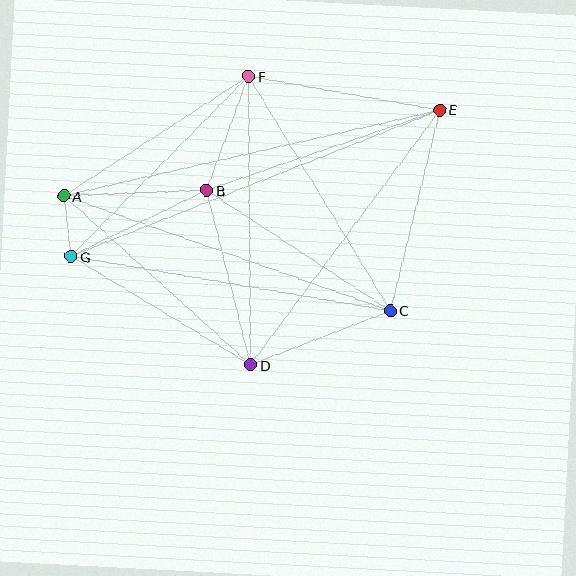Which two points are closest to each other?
Points A and G are closest to each other.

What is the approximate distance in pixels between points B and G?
The distance between B and G is approximately 151 pixels.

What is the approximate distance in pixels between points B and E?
The distance between B and E is approximately 247 pixels.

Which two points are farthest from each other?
Points E and G are farthest from each other.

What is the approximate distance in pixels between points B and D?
The distance between B and D is approximately 180 pixels.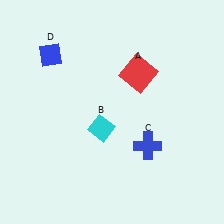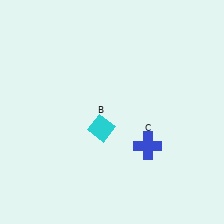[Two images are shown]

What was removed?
The blue diamond (D), the red square (A) were removed in Image 2.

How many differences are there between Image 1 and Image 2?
There are 2 differences between the two images.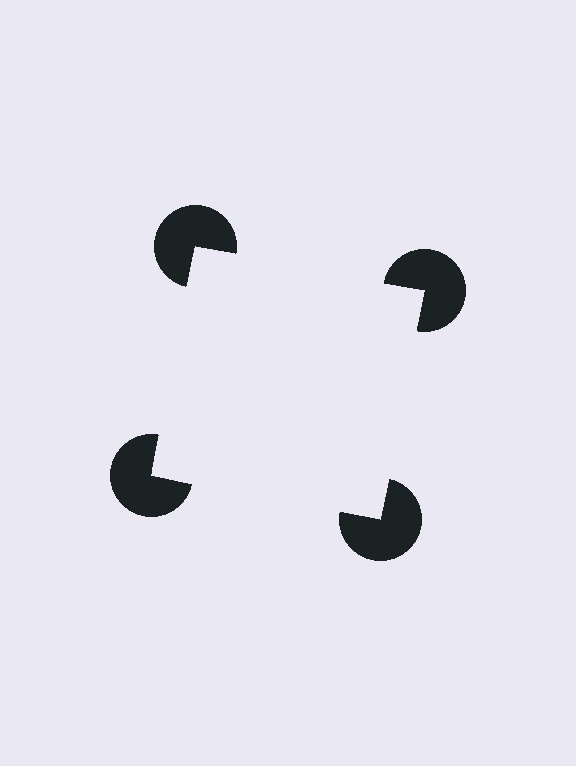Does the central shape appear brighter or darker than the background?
It typically appears slightly brighter than the background, even though no actual brightness change is drawn.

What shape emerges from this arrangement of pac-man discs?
An illusory square — its edges are inferred from the aligned wedge cuts in the pac-man discs, not physically drawn.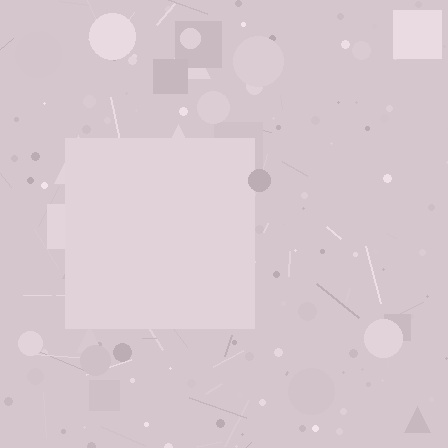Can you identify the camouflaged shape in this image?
The camouflaged shape is a square.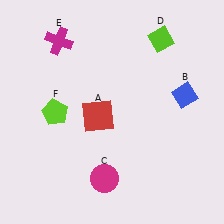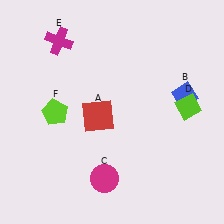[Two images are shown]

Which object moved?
The lime diamond (D) moved down.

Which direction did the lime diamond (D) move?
The lime diamond (D) moved down.